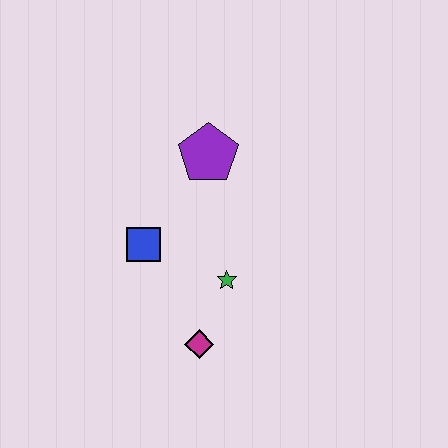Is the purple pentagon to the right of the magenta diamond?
Yes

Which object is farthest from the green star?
The purple pentagon is farthest from the green star.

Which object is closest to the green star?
The magenta diamond is closest to the green star.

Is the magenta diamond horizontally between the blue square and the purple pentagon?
Yes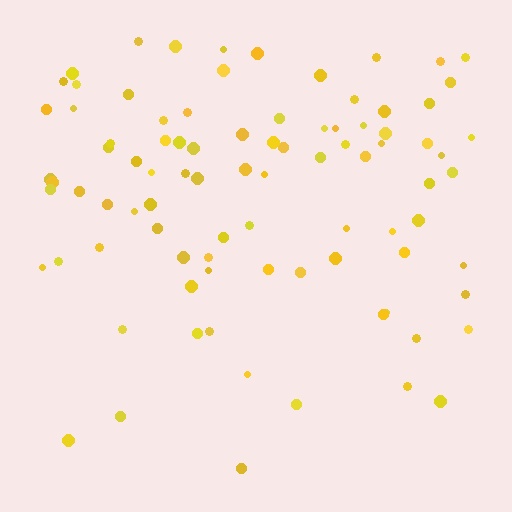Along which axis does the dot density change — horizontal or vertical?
Vertical.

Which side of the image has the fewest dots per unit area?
The bottom.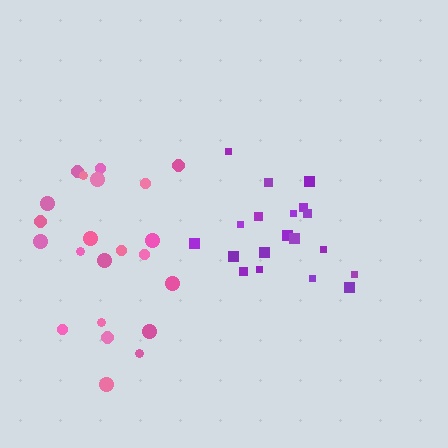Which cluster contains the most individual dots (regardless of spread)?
Pink (22).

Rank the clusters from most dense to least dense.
purple, pink.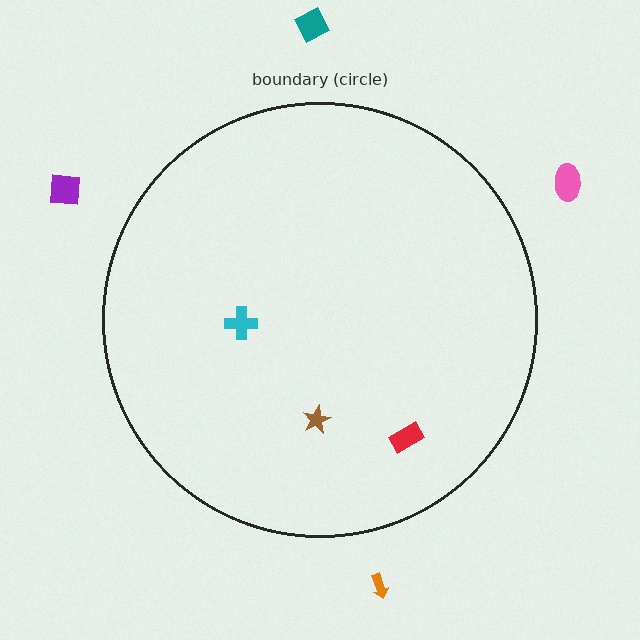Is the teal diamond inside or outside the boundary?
Outside.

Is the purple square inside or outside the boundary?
Outside.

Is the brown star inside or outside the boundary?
Inside.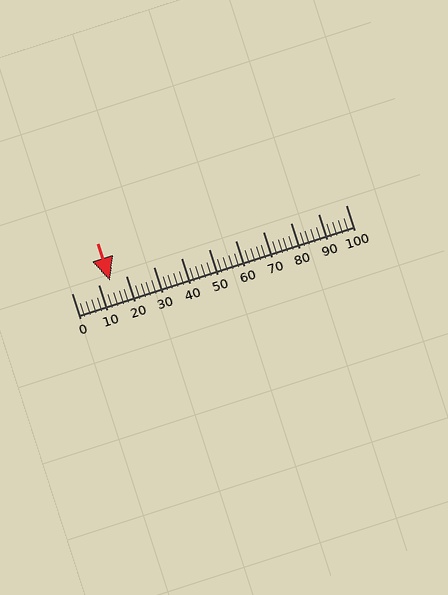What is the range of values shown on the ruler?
The ruler shows values from 0 to 100.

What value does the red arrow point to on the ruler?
The red arrow points to approximately 14.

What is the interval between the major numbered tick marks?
The major tick marks are spaced 10 units apart.